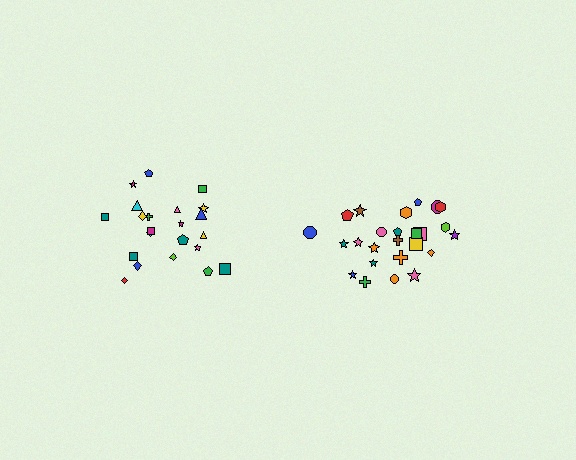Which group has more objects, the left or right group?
The right group.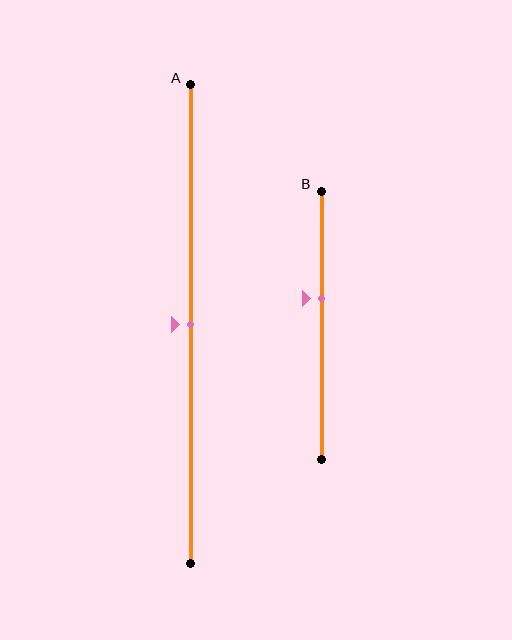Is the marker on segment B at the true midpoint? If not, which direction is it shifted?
No, the marker on segment B is shifted upward by about 10% of the segment length.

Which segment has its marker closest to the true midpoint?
Segment A has its marker closest to the true midpoint.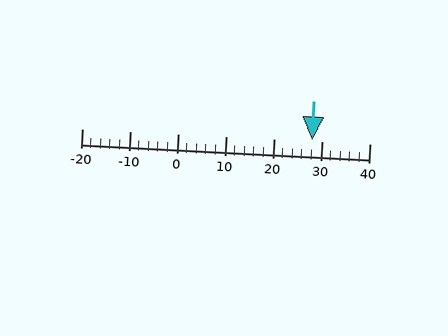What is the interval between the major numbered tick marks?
The major tick marks are spaced 10 units apart.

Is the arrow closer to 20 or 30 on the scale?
The arrow is closer to 30.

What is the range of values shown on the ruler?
The ruler shows values from -20 to 40.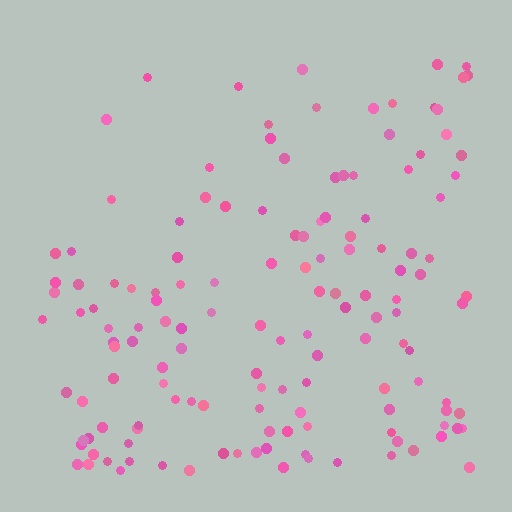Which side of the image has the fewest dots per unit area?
The top.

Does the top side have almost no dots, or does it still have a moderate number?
Still a moderate number, just noticeably fewer than the bottom.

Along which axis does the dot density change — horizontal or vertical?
Vertical.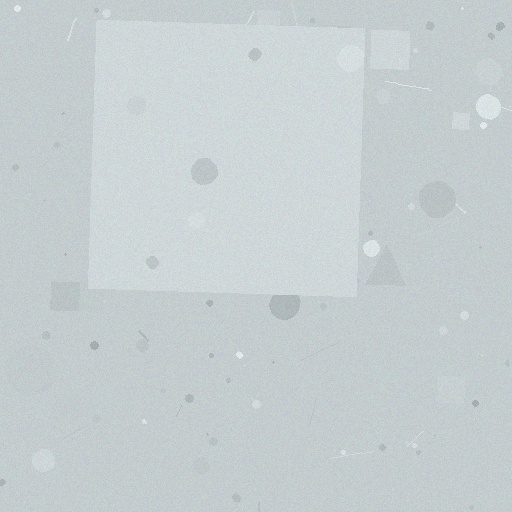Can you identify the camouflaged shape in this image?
The camouflaged shape is a square.